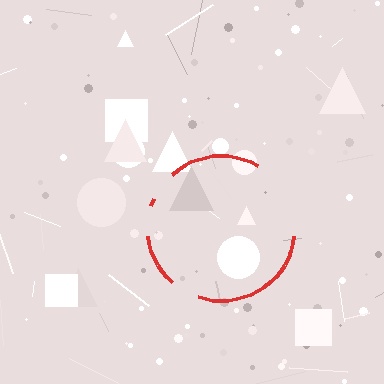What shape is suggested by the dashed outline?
The dashed outline suggests a circle.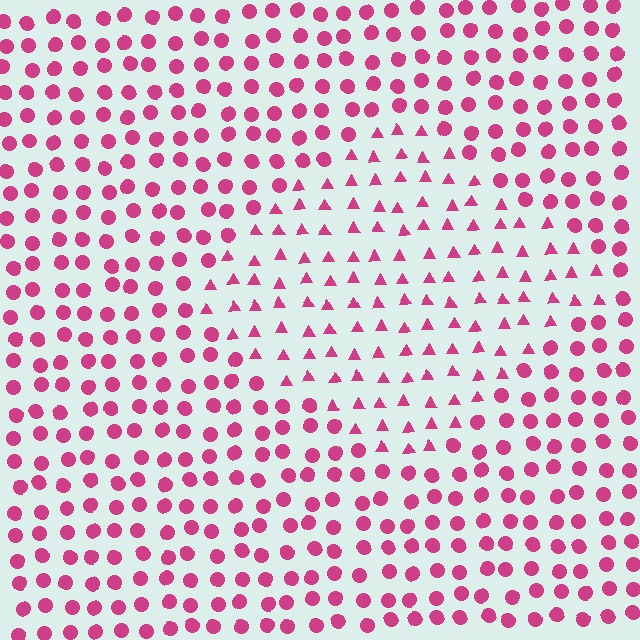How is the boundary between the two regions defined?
The boundary is defined by a change in element shape: triangles inside vs. circles outside. All elements share the same color and spacing.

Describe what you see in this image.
The image is filled with small magenta elements arranged in a uniform grid. A diamond-shaped region contains triangles, while the surrounding area contains circles. The boundary is defined purely by the change in element shape.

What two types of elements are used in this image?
The image uses triangles inside the diamond region and circles outside it.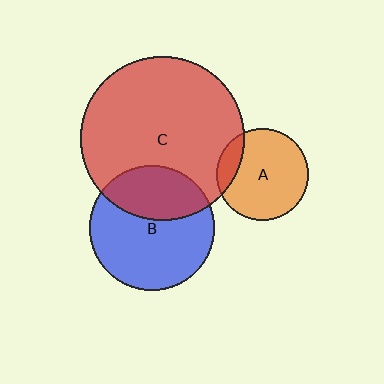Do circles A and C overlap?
Yes.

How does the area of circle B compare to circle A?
Approximately 1.9 times.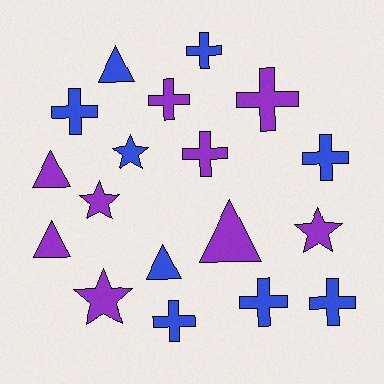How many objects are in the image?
There are 18 objects.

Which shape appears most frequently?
Cross, with 9 objects.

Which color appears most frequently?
Purple, with 9 objects.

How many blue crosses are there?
There are 6 blue crosses.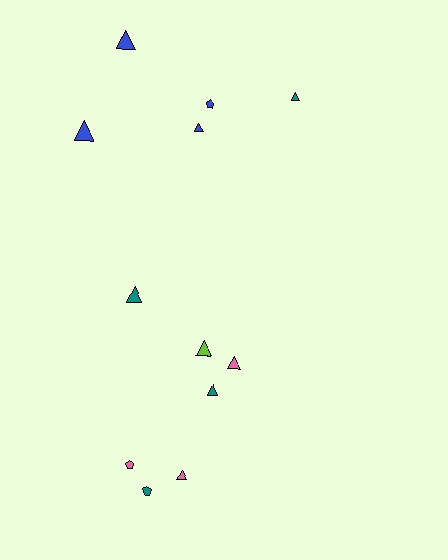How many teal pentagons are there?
There is 1 teal pentagon.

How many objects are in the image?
There are 12 objects.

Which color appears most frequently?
Teal, with 4 objects.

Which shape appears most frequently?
Triangle, with 9 objects.